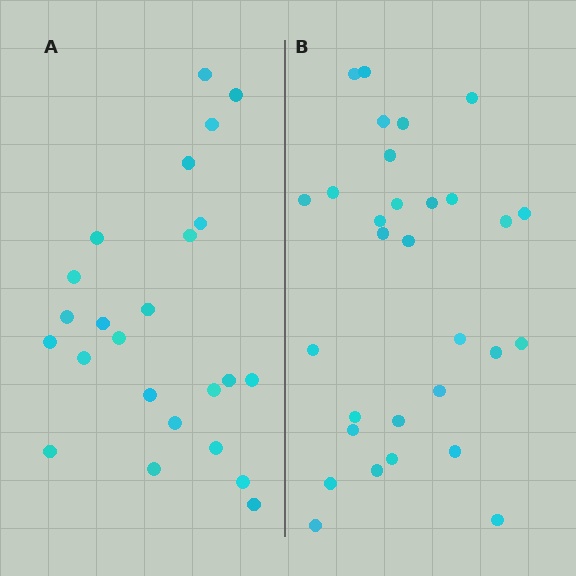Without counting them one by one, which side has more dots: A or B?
Region B (the right region) has more dots.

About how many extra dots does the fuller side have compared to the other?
Region B has about 6 more dots than region A.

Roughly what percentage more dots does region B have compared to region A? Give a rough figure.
About 25% more.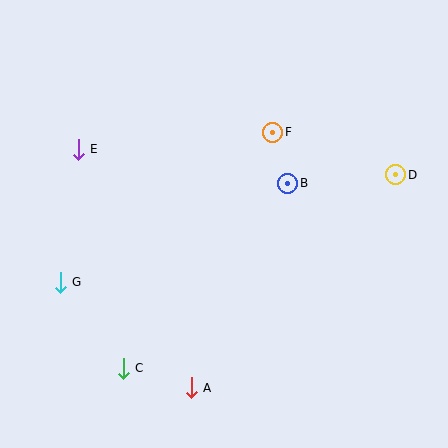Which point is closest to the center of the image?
Point B at (288, 183) is closest to the center.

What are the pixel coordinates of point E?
Point E is at (78, 149).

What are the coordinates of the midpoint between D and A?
The midpoint between D and A is at (294, 281).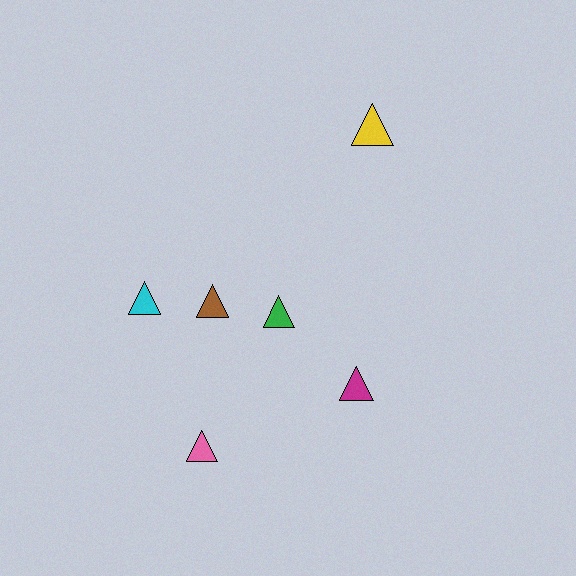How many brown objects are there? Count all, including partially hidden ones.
There is 1 brown object.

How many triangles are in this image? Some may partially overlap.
There are 6 triangles.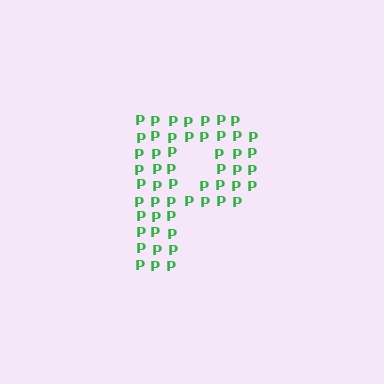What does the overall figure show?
The overall figure shows the letter P.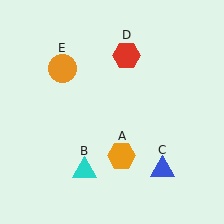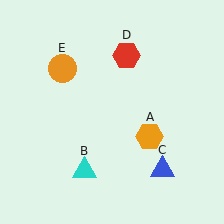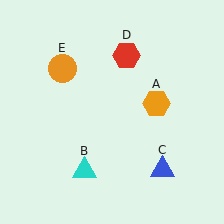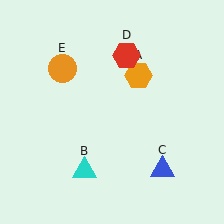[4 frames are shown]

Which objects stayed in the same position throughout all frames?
Cyan triangle (object B) and blue triangle (object C) and red hexagon (object D) and orange circle (object E) remained stationary.